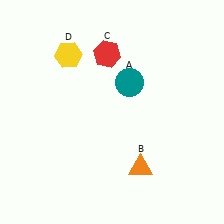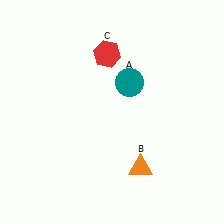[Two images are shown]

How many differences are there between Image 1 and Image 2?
There is 1 difference between the two images.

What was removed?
The yellow hexagon (D) was removed in Image 2.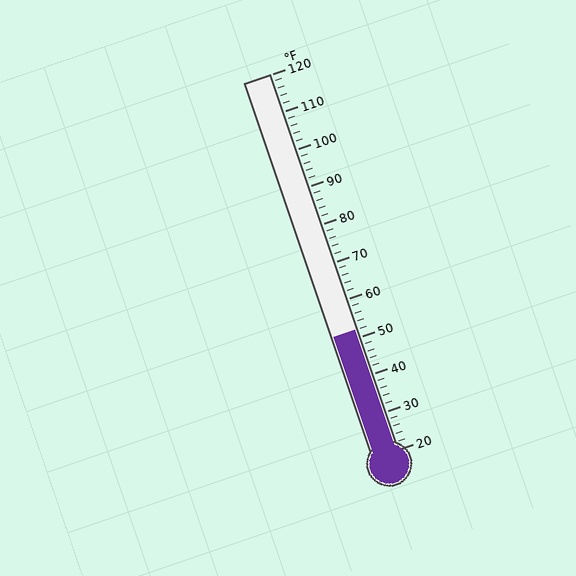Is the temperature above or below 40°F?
The temperature is above 40°F.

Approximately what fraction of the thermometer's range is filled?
The thermometer is filled to approximately 30% of its range.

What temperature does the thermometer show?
The thermometer shows approximately 52°F.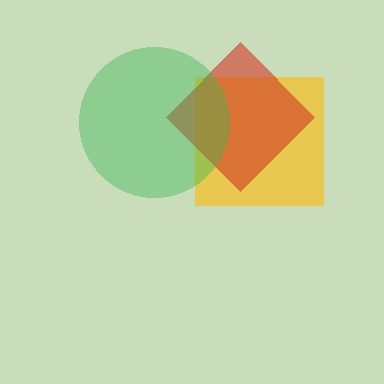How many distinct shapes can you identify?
There are 3 distinct shapes: a yellow square, a red diamond, a green circle.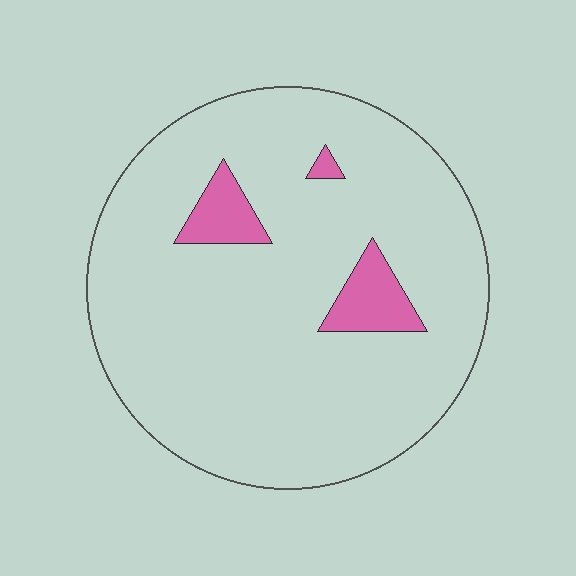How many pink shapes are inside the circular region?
3.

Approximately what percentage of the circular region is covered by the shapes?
Approximately 10%.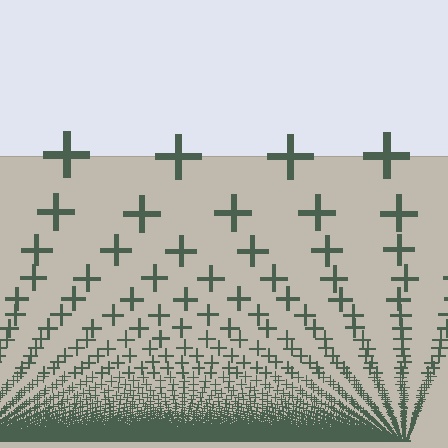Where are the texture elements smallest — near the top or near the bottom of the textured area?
Near the bottom.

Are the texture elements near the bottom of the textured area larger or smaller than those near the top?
Smaller. The gradient is inverted — elements near the bottom are smaller and denser.